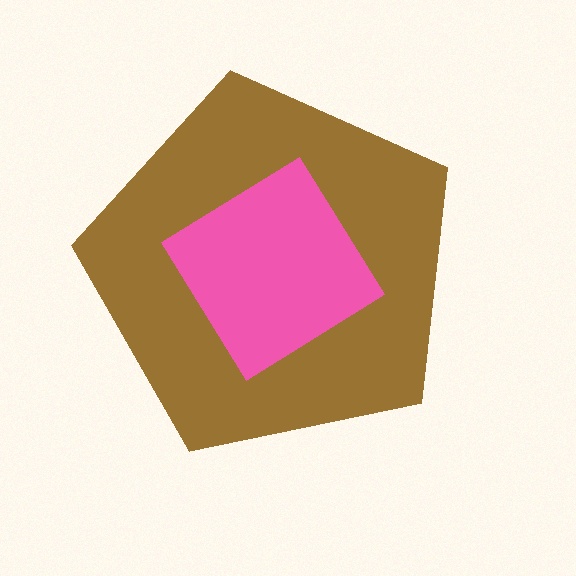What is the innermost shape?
The pink diamond.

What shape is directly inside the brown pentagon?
The pink diamond.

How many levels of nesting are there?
2.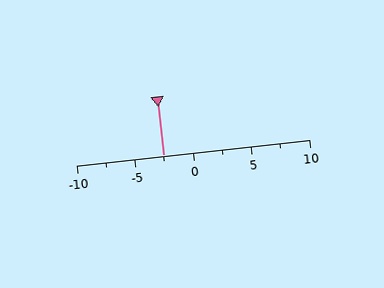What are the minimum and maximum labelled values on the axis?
The axis runs from -10 to 10.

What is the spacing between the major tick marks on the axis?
The major ticks are spaced 5 apart.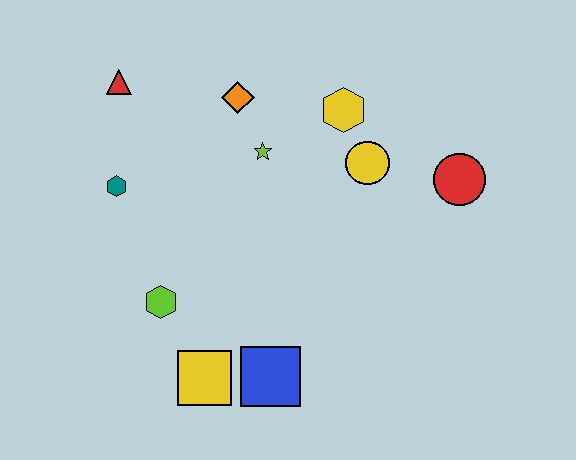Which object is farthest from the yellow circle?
The yellow square is farthest from the yellow circle.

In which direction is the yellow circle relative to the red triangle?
The yellow circle is to the right of the red triangle.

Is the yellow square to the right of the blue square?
No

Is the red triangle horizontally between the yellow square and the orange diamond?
No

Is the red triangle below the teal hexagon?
No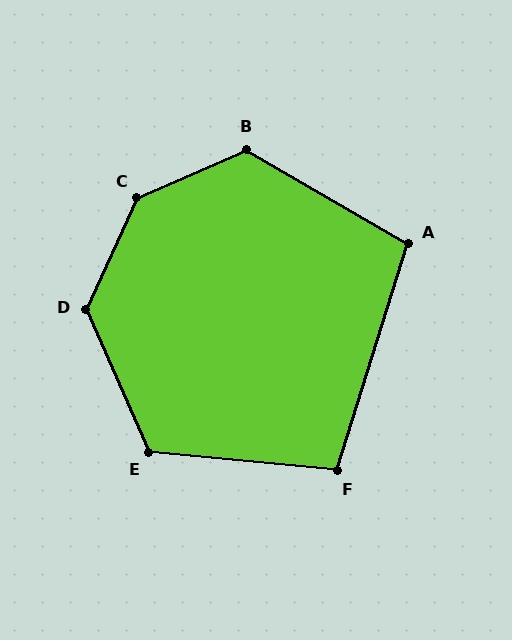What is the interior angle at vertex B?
Approximately 126 degrees (obtuse).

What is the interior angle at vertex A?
Approximately 103 degrees (obtuse).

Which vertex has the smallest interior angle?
F, at approximately 102 degrees.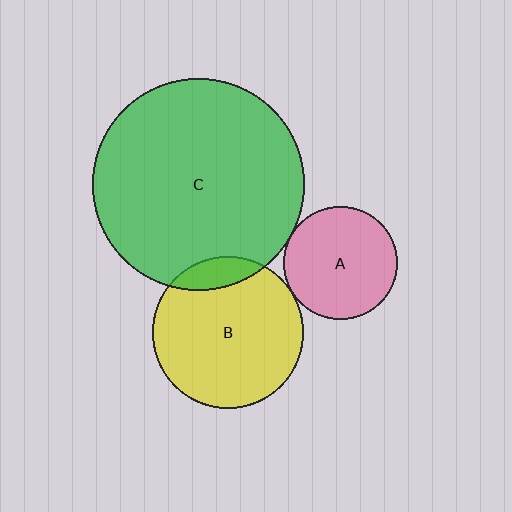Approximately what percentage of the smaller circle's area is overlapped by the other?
Approximately 10%.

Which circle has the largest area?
Circle C (green).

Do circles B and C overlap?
Yes.